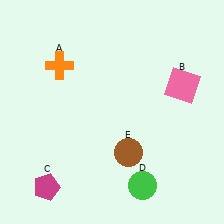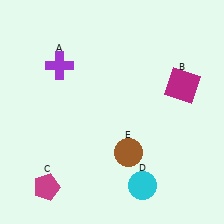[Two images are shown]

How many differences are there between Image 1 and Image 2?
There are 3 differences between the two images.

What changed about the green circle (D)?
In Image 1, D is green. In Image 2, it changed to cyan.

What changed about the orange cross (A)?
In Image 1, A is orange. In Image 2, it changed to purple.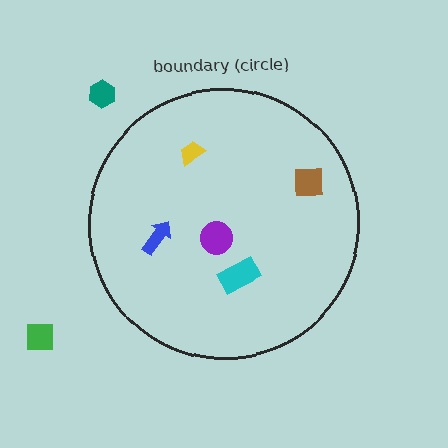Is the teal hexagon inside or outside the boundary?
Outside.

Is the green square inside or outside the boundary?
Outside.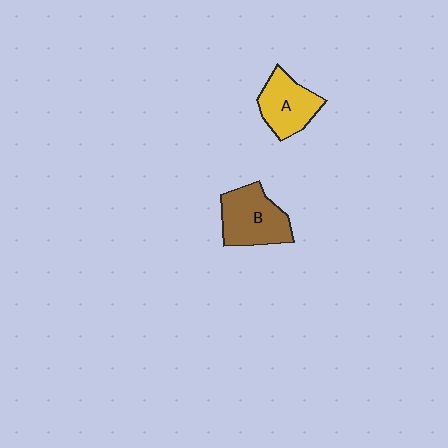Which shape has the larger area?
Shape B (brown).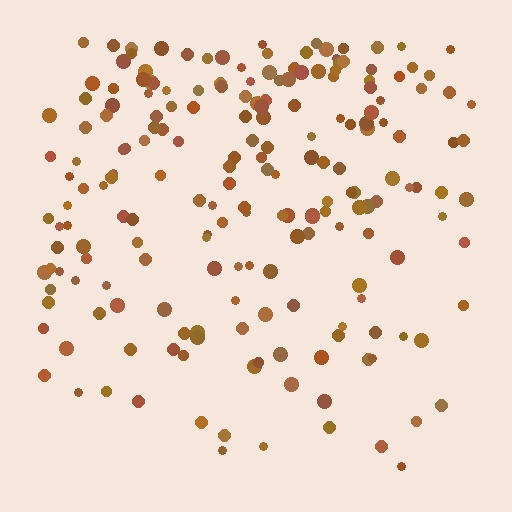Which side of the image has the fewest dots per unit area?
The bottom.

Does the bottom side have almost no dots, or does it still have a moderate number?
Still a moderate number, just noticeably fewer than the top.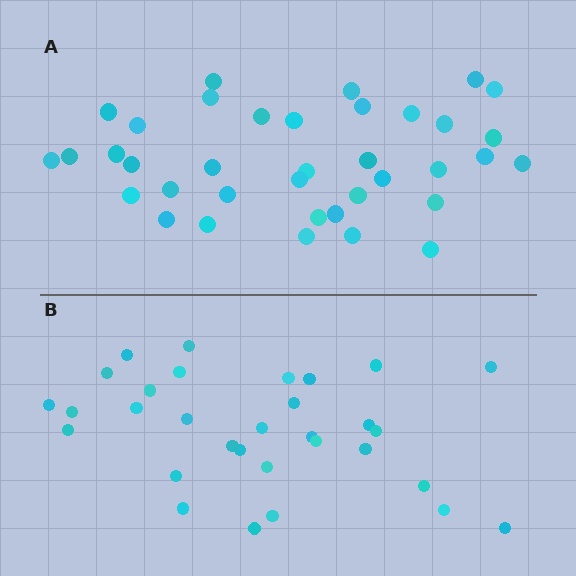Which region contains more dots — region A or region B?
Region A (the top region) has more dots.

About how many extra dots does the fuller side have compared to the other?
Region A has about 6 more dots than region B.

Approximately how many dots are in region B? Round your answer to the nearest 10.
About 30 dots. (The exact count is 31, which rounds to 30.)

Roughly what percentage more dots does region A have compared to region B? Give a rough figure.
About 20% more.